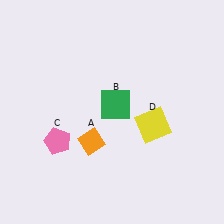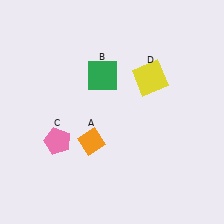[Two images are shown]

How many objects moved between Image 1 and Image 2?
2 objects moved between the two images.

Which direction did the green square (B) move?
The green square (B) moved up.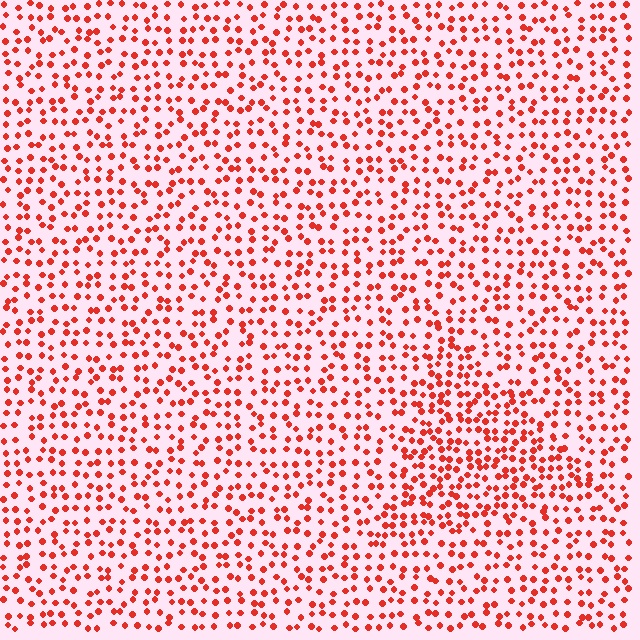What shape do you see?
I see a triangle.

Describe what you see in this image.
The image contains small red elements arranged at two different densities. A triangle-shaped region is visible where the elements are more densely packed than the surrounding area.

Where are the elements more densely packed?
The elements are more densely packed inside the triangle boundary.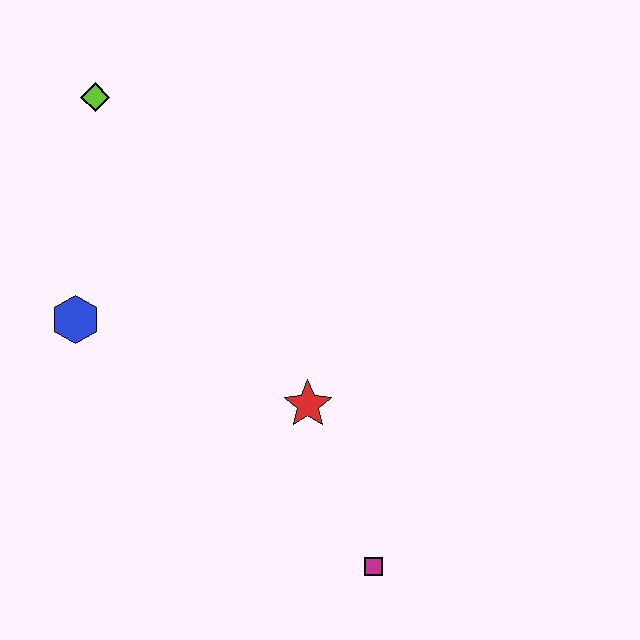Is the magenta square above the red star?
No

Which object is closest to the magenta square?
The red star is closest to the magenta square.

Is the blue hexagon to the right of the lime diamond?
No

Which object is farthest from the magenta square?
The lime diamond is farthest from the magenta square.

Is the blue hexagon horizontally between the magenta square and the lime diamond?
No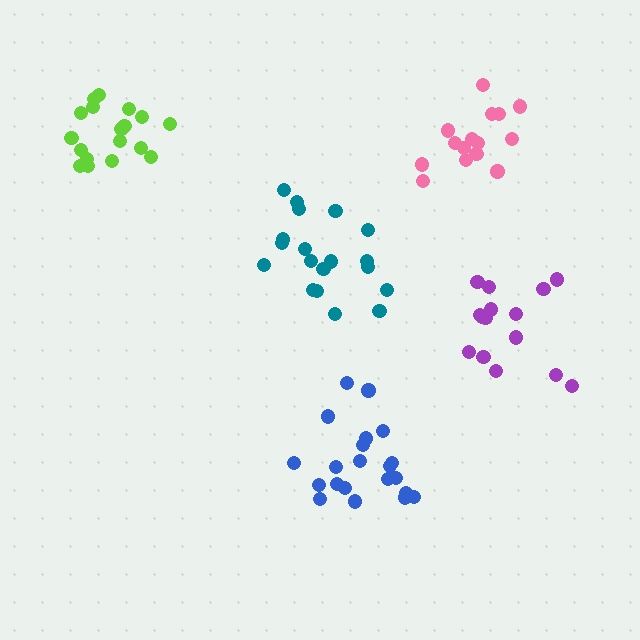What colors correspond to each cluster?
The clusters are colored: teal, pink, purple, blue, lime.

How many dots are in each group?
Group 1: 19 dots, Group 2: 15 dots, Group 3: 15 dots, Group 4: 21 dots, Group 5: 18 dots (88 total).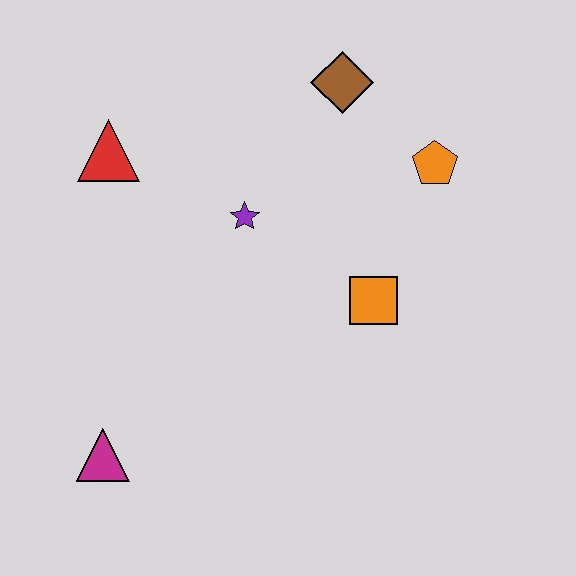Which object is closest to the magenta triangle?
The purple star is closest to the magenta triangle.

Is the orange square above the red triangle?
No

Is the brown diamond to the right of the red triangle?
Yes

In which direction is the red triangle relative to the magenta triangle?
The red triangle is above the magenta triangle.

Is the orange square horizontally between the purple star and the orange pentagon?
Yes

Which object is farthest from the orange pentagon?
The magenta triangle is farthest from the orange pentagon.